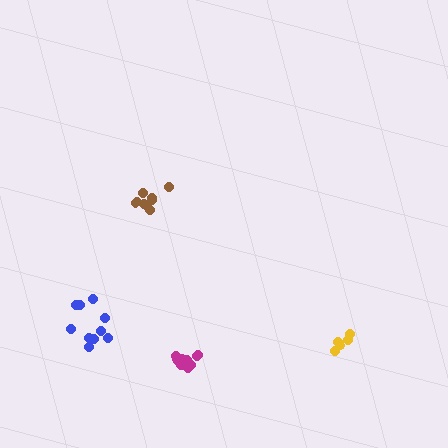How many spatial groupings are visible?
There are 4 spatial groupings.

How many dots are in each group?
Group 1: 9 dots, Group 2: 5 dots, Group 3: 10 dots, Group 4: 10 dots (34 total).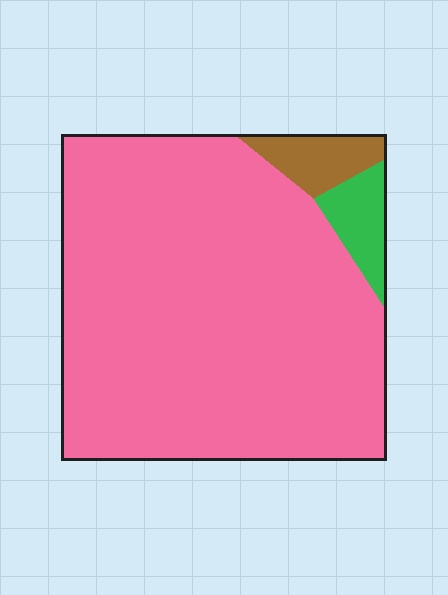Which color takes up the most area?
Pink, at roughly 90%.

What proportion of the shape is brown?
Brown covers 5% of the shape.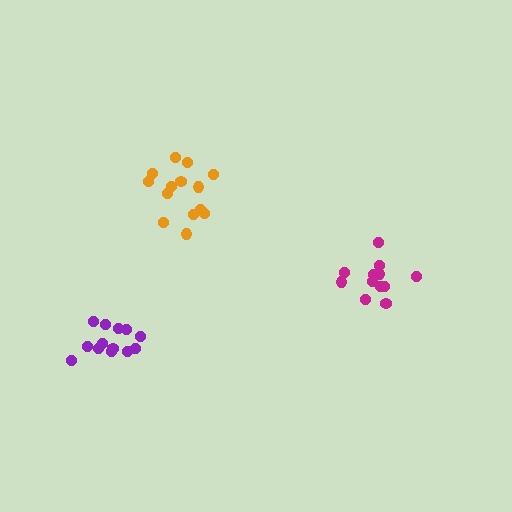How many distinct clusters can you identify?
There are 3 distinct clusters.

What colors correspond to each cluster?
The clusters are colored: orange, magenta, purple.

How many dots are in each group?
Group 1: 14 dots, Group 2: 12 dots, Group 3: 13 dots (39 total).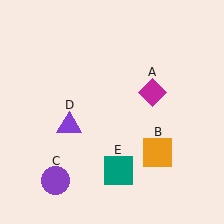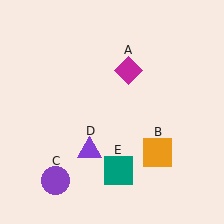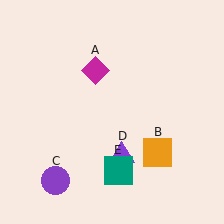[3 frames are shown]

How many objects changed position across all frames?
2 objects changed position: magenta diamond (object A), purple triangle (object D).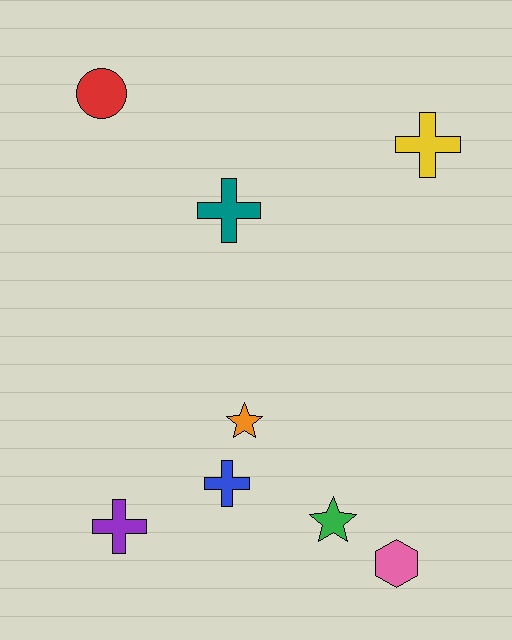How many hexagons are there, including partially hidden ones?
There is 1 hexagon.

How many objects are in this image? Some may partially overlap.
There are 8 objects.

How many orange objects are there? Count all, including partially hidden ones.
There is 1 orange object.